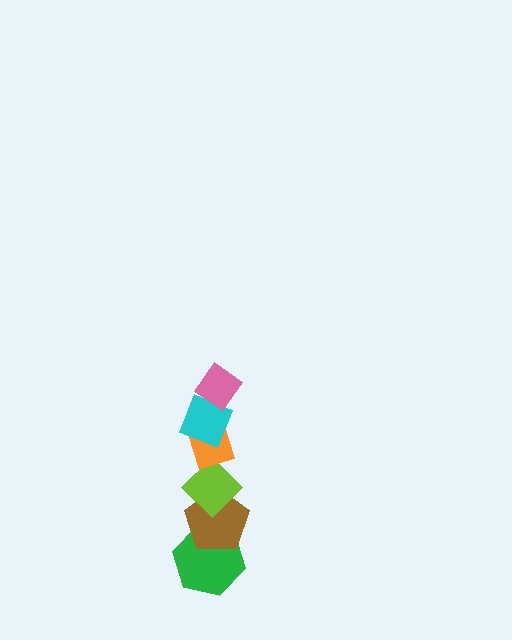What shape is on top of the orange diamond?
The cyan diamond is on top of the orange diamond.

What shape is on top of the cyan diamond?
The pink diamond is on top of the cyan diamond.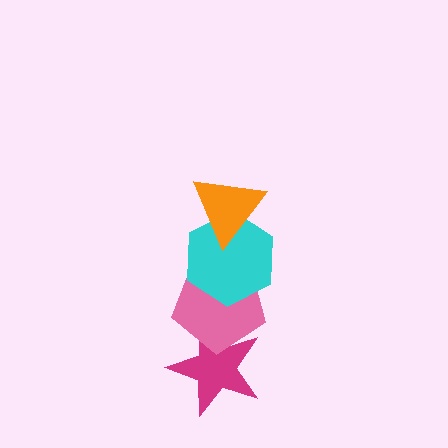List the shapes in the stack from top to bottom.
From top to bottom: the orange triangle, the cyan hexagon, the pink pentagon, the magenta star.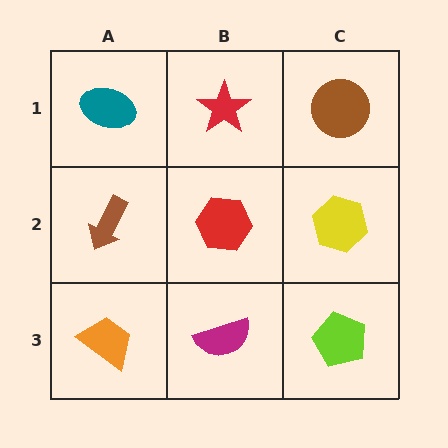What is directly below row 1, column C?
A yellow hexagon.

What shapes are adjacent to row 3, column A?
A brown arrow (row 2, column A), a magenta semicircle (row 3, column B).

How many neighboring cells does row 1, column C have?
2.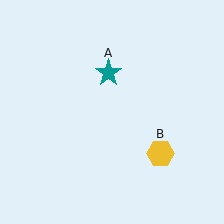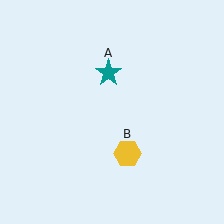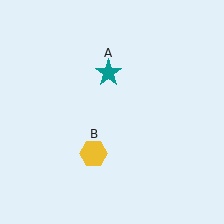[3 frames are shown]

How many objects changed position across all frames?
1 object changed position: yellow hexagon (object B).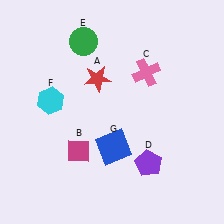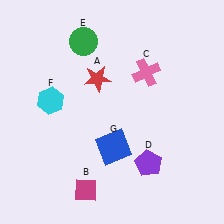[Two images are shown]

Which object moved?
The magenta diamond (B) moved down.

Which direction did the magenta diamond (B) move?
The magenta diamond (B) moved down.